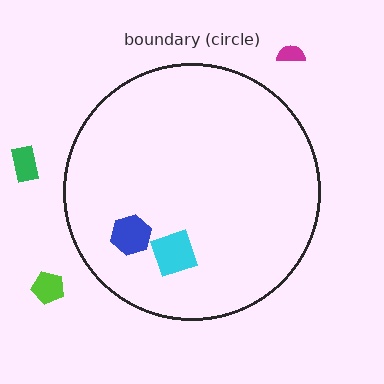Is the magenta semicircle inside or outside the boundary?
Outside.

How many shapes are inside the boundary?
2 inside, 3 outside.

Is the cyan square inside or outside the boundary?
Inside.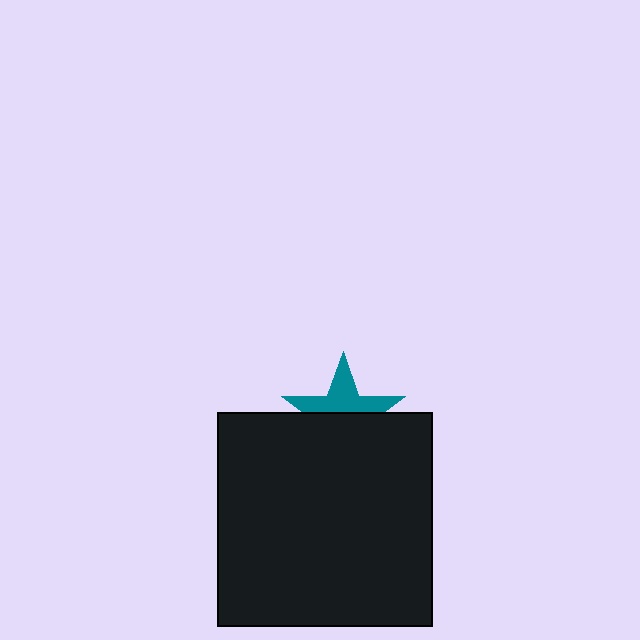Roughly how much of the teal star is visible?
About half of it is visible (roughly 47%).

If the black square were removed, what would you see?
You would see the complete teal star.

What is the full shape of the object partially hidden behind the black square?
The partially hidden object is a teal star.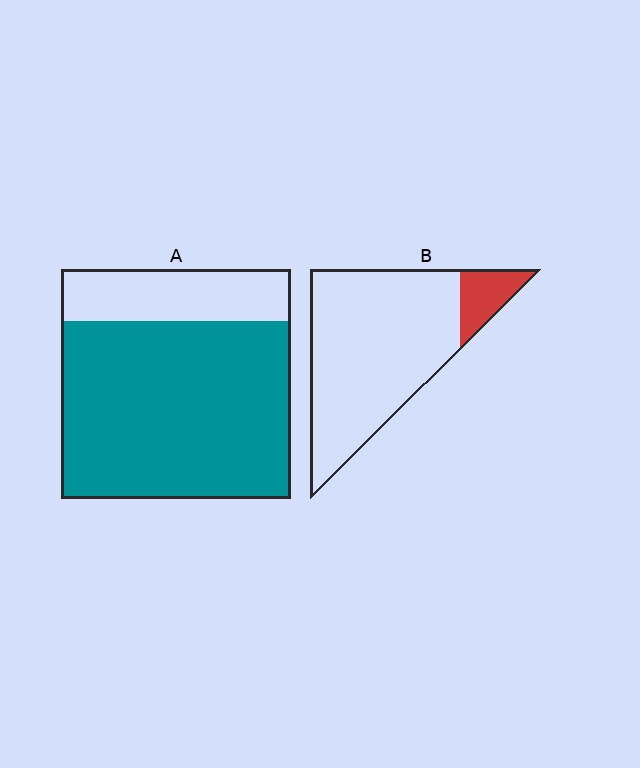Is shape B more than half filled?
No.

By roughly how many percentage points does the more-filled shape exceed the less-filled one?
By roughly 65 percentage points (A over B).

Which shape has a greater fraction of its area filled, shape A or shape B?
Shape A.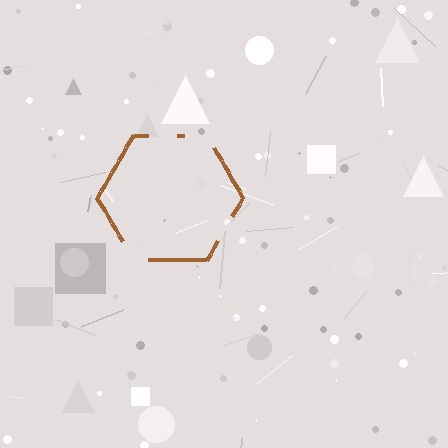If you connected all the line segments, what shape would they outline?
They would outline a hexagon.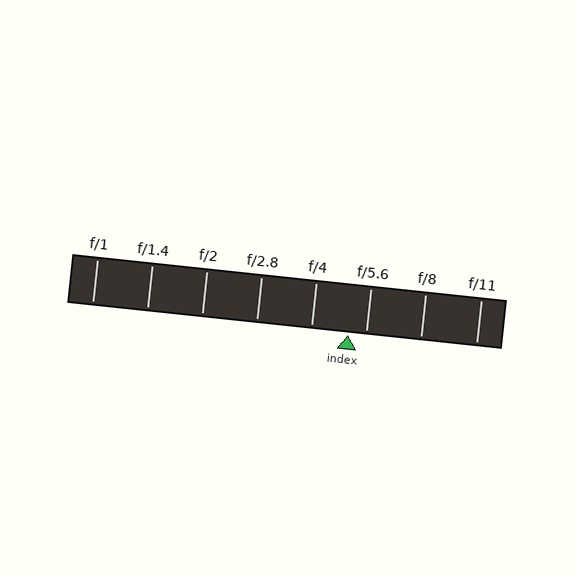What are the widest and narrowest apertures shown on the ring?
The widest aperture shown is f/1 and the narrowest is f/11.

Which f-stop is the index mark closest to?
The index mark is closest to f/5.6.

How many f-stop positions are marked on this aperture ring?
There are 8 f-stop positions marked.